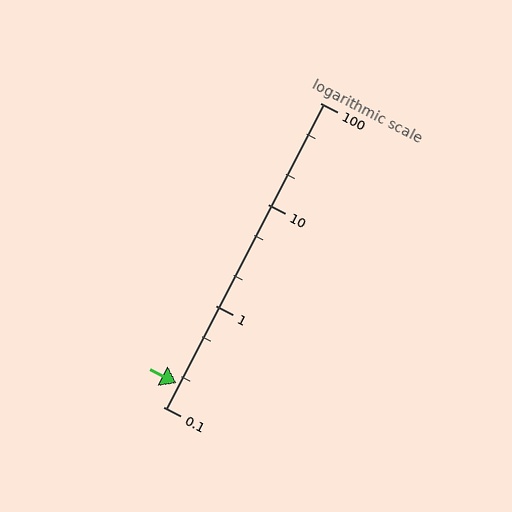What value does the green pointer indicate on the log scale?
The pointer indicates approximately 0.17.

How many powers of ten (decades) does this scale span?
The scale spans 3 decades, from 0.1 to 100.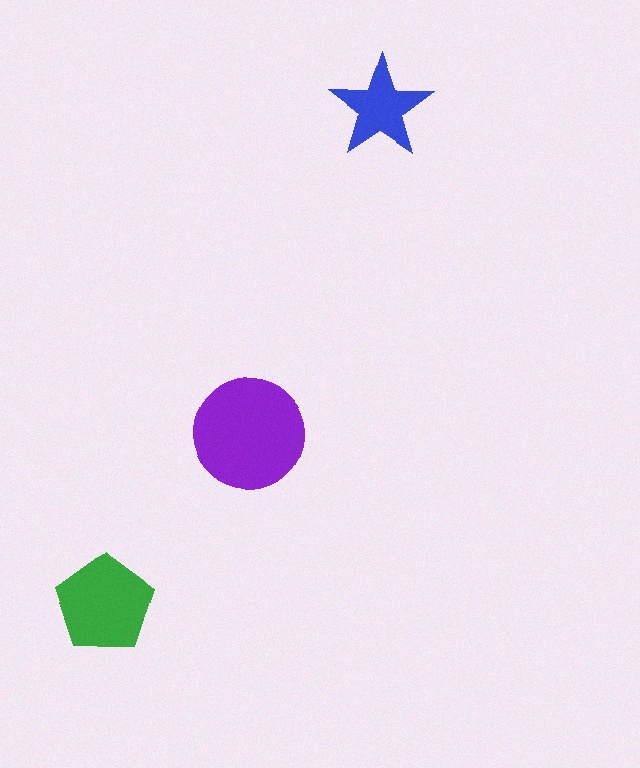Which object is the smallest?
The blue star.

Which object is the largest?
The purple circle.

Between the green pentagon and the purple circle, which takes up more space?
The purple circle.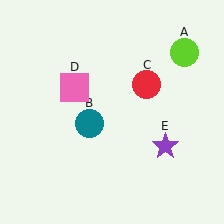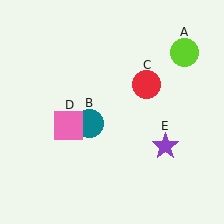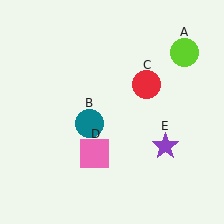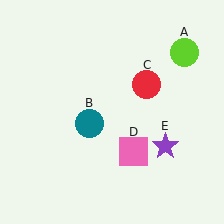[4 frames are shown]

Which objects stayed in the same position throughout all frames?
Lime circle (object A) and teal circle (object B) and red circle (object C) and purple star (object E) remained stationary.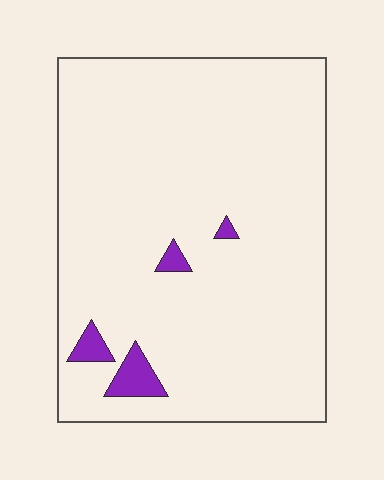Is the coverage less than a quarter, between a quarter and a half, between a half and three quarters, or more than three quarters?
Less than a quarter.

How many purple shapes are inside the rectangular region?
4.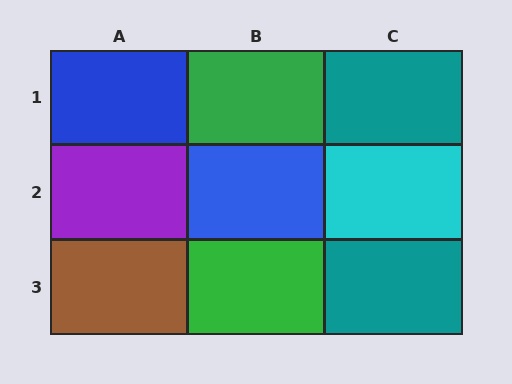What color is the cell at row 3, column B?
Green.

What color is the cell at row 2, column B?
Blue.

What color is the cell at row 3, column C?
Teal.